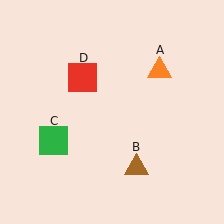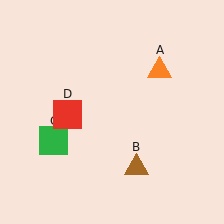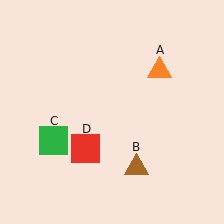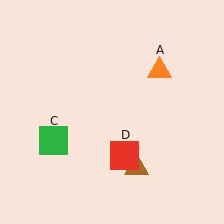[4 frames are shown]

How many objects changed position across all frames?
1 object changed position: red square (object D).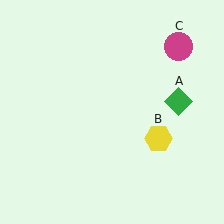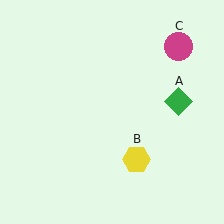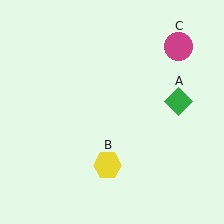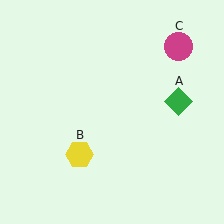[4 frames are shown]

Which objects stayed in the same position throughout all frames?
Green diamond (object A) and magenta circle (object C) remained stationary.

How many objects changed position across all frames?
1 object changed position: yellow hexagon (object B).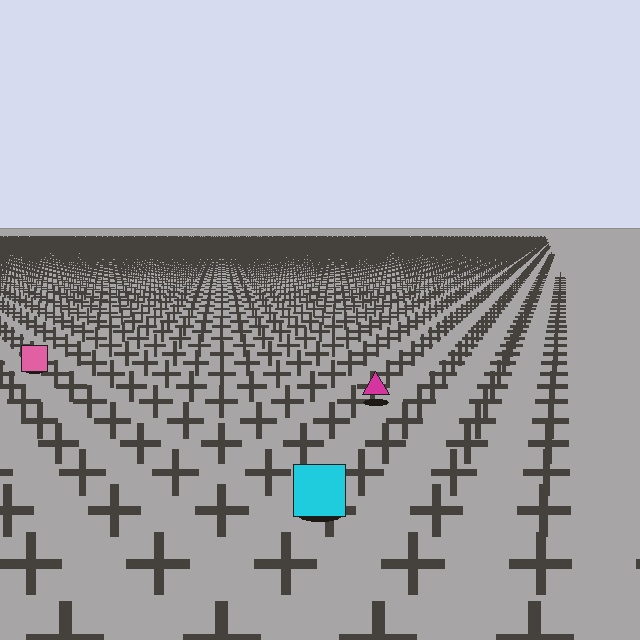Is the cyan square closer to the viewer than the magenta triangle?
Yes. The cyan square is closer — you can tell from the texture gradient: the ground texture is coarser near it.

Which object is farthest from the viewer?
The pink square is farthest from the viewer. It appears smaller and the ground texture around it is denser.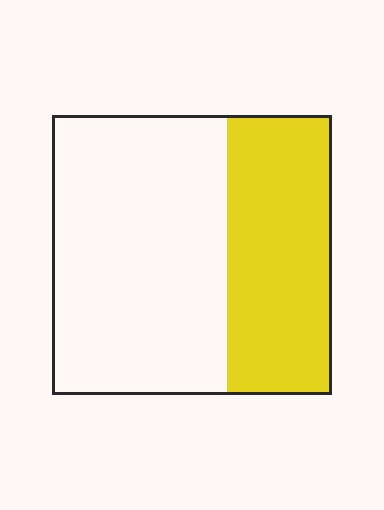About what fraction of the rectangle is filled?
About three eighths (3/8).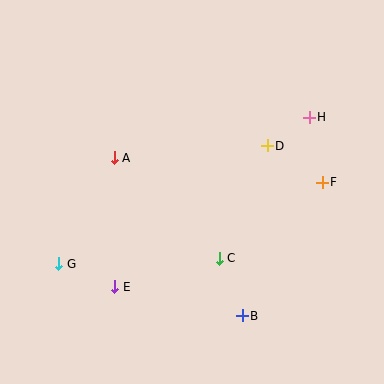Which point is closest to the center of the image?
Point C at (219, 258) is closest to the center.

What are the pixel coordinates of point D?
Point D is at (267, 146).